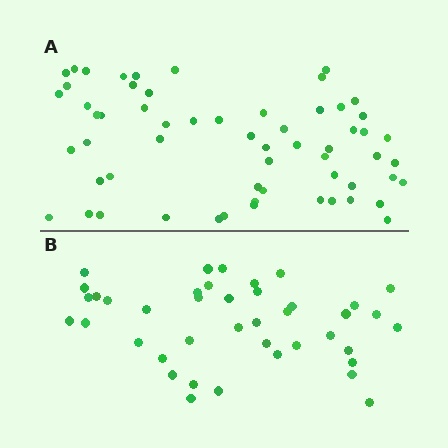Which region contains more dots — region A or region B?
Region A (the top region) has more dots.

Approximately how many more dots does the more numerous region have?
Region A has approximately 20 more dots than region B.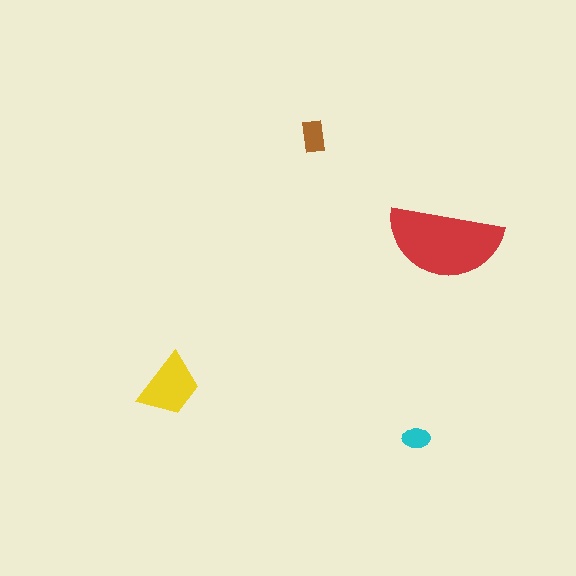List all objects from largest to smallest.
The red semicircle, the yellow trapezoid, the brown rectangle, the cyan ellipse.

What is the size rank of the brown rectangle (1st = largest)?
3rd.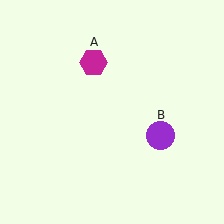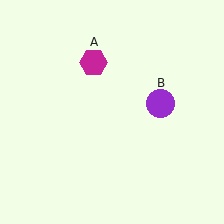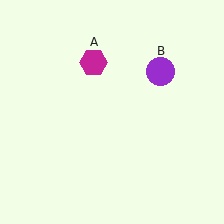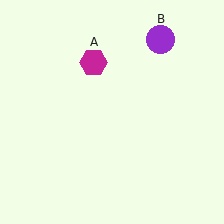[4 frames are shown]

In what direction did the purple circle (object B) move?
The purple circle (object B) moved up.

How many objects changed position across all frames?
1 object changed position: purple circle (object B).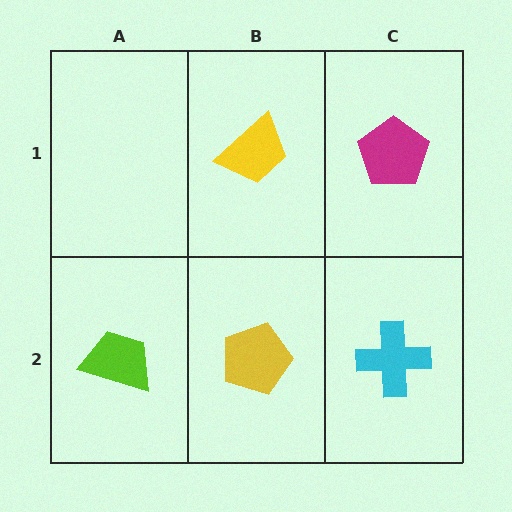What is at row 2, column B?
A yellow pentagon.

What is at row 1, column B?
A yellow trapezoid.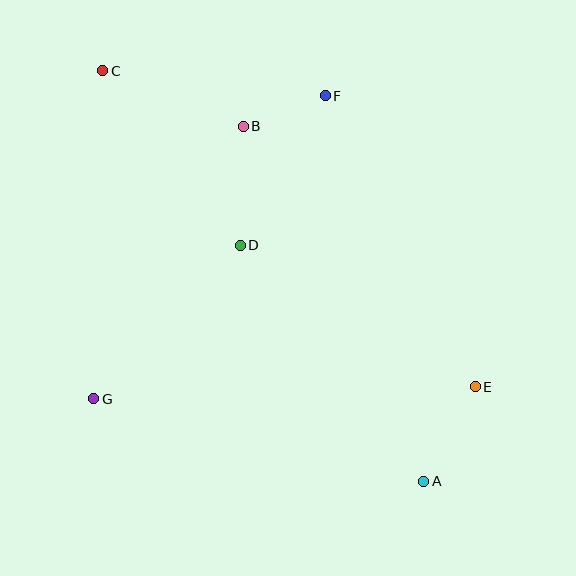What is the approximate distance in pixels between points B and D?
The distance between B and D is approximately 119 pixels.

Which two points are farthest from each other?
Points A and C are farthest from each other.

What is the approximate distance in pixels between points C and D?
The distance between C and D is approximately 222 pixels.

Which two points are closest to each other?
Points B and F are closest to each other.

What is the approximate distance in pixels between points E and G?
The distance between E and G is approximately 382 pixels.